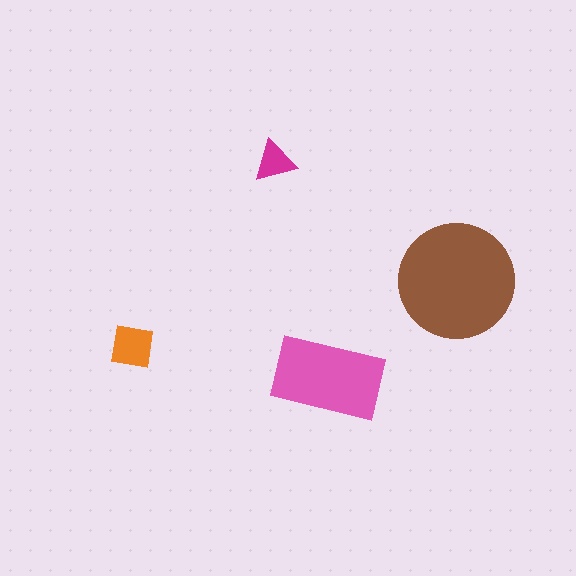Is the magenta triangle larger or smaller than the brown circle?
Smaller.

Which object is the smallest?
The magenta triangle.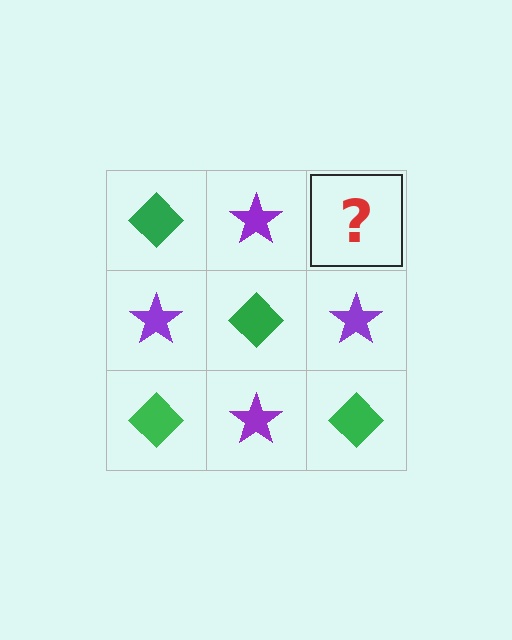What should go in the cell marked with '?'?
The missing cell should contain a green diamond.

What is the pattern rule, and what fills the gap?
The rule is that it alternates green diamond and purple star in a checkerboard pattern. The gap should be filled with a green diamond.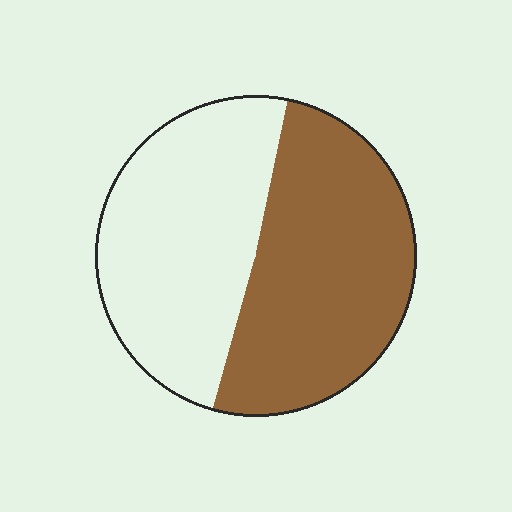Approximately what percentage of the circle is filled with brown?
Approximately 50%.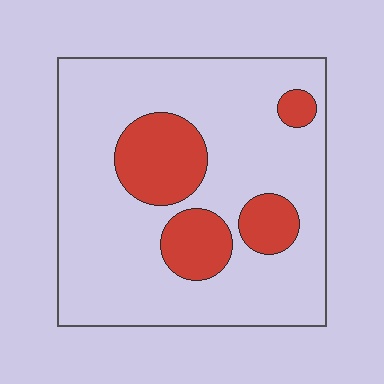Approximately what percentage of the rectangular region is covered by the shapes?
Approximately 20%.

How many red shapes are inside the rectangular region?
4.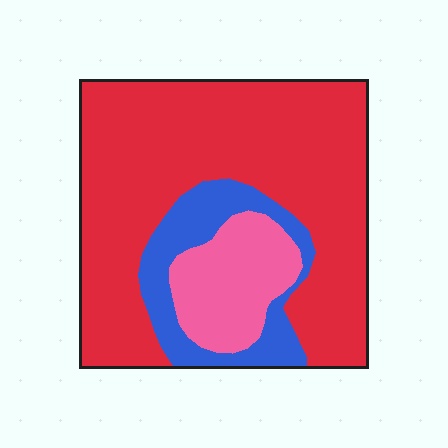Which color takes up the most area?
Red, at roughly 70%.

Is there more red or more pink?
Red.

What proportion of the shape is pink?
Pink takes up less than a quarter of the shape.